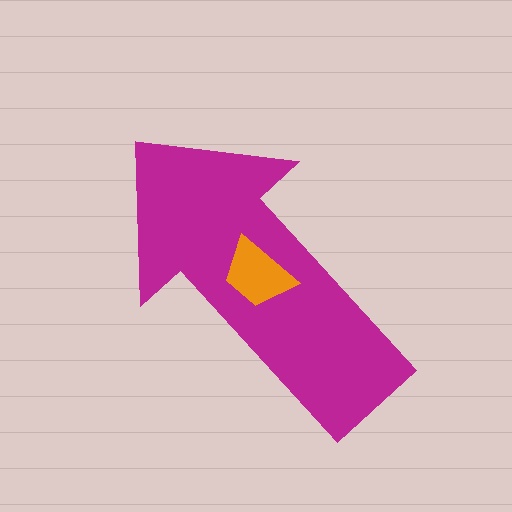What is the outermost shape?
The magenta arrow.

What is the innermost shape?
The orange trapezoid.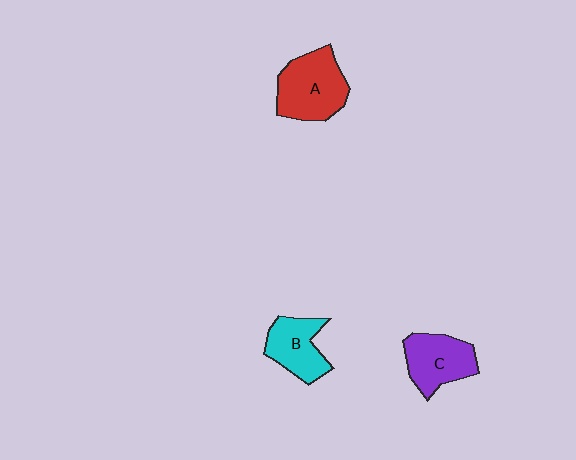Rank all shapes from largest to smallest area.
From largest to smallest: A (red), C (purple), B (cyan).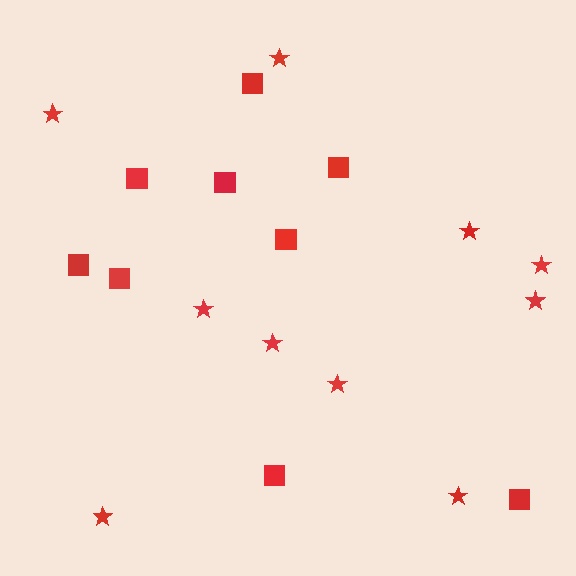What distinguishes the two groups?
There are 2 groups: one group of stars (10) and one group of squares (9).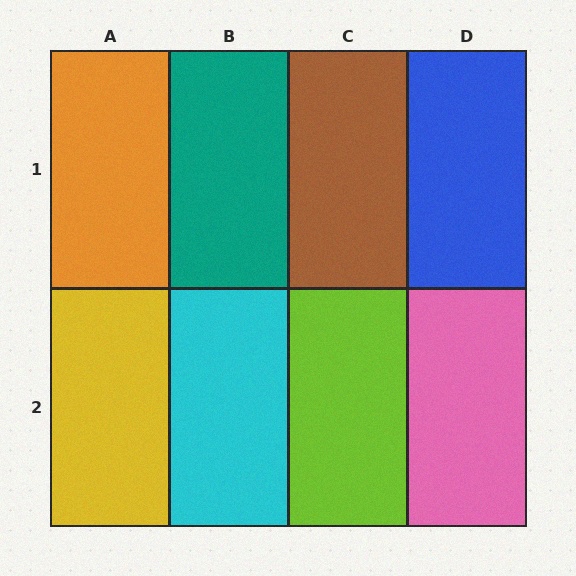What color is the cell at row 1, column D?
Blue.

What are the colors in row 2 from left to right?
Yellow, cyan, lime, pink.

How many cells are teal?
1 cell is teal.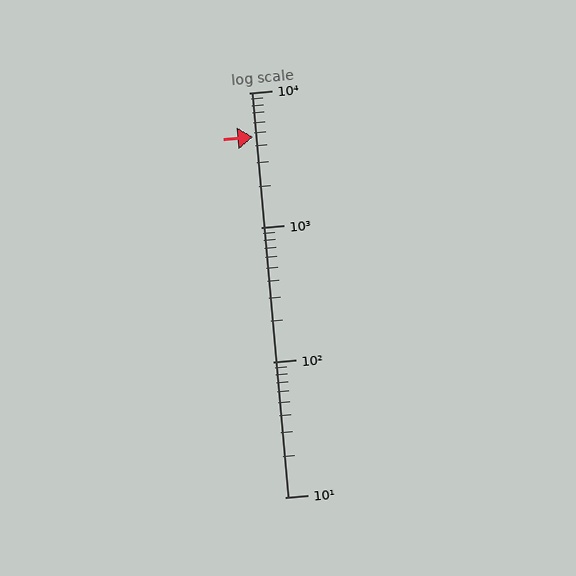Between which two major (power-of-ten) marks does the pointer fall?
The pointer is between 1000 and 10000.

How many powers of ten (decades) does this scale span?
The scale spans 3 decades, from 10 to 10000.